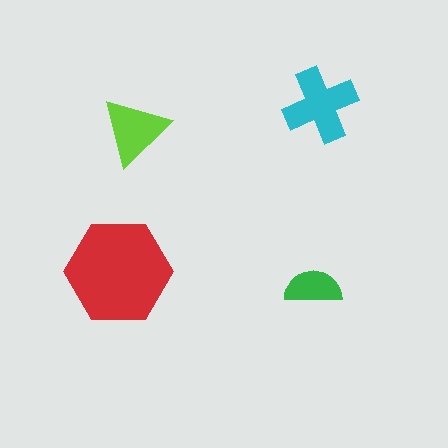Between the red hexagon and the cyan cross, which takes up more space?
The red hexagon.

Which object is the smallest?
The green semicircle.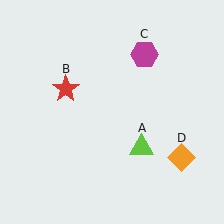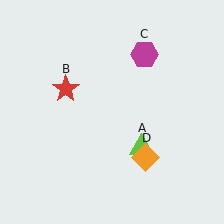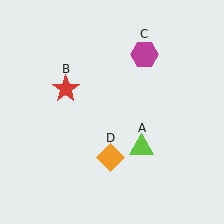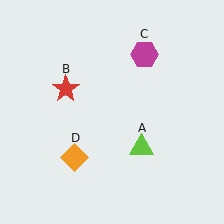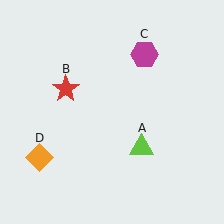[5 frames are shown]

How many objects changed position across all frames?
1 object changed position: orange diamond (object D).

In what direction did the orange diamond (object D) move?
The orange diamond (object D) moved left.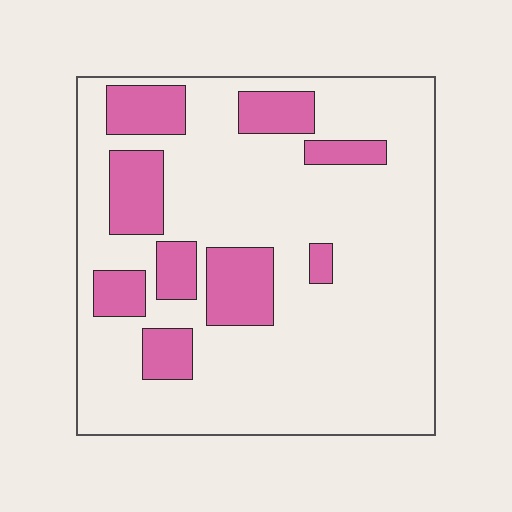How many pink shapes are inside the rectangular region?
9.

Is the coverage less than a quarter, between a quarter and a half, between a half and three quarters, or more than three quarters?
Less than a quarter.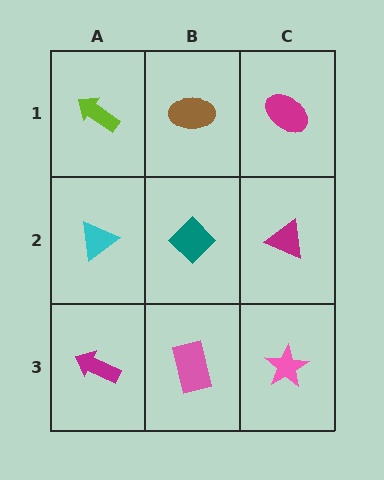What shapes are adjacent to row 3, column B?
A teal diamond (row 2, column B), a magenta arrow (row 3, column A), a pink star (row 3, column C).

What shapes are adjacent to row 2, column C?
A magenta ellipse (row 1, column C), a pink star (row 3, column C), a teal diamond (row 2, column B).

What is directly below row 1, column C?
A magenta triangle.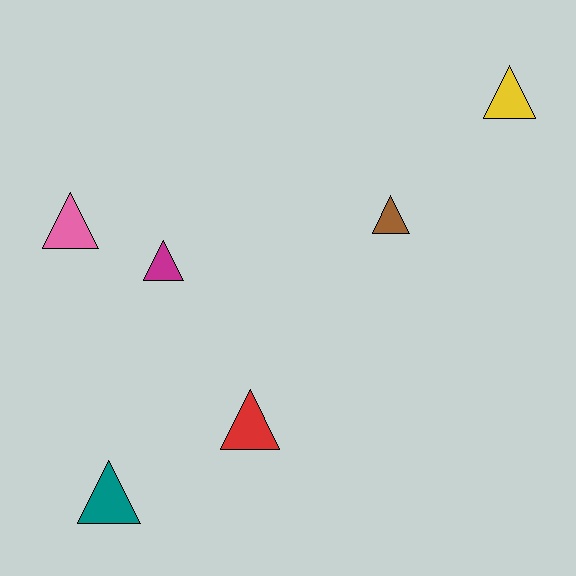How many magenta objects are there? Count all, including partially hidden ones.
There is 1 magenta object.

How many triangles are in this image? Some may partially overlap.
There are 6 triangles.